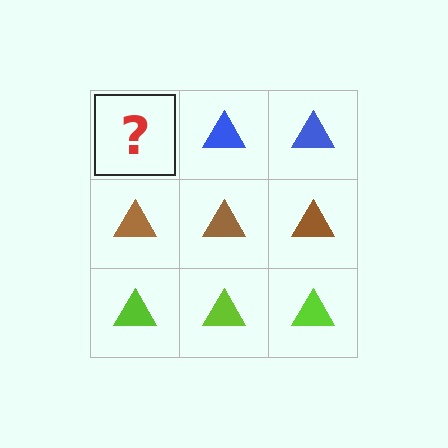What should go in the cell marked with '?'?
The missing cell should contain a blue triangle.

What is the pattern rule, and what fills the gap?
The rule is that each row has a consistent color. The gap should be filled with a blue triangle.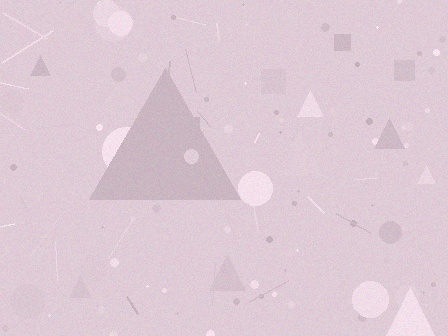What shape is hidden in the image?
A triangle is hidden in the image.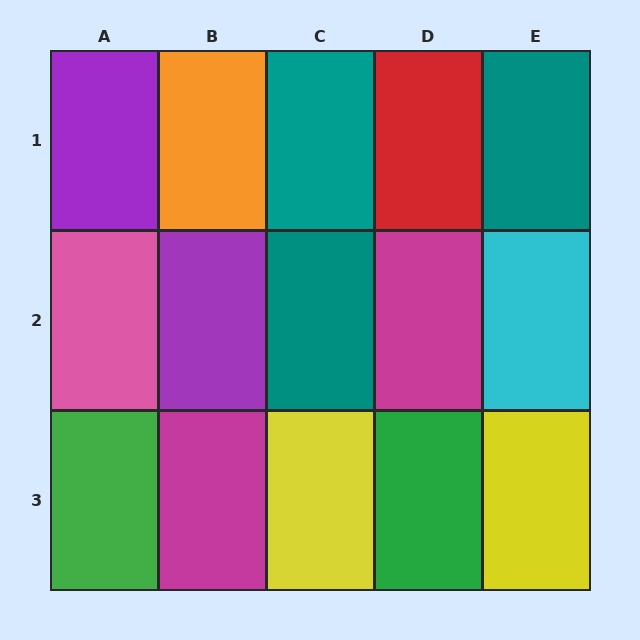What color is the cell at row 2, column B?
Purple.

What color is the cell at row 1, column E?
Teal.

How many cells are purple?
2 cells are purple.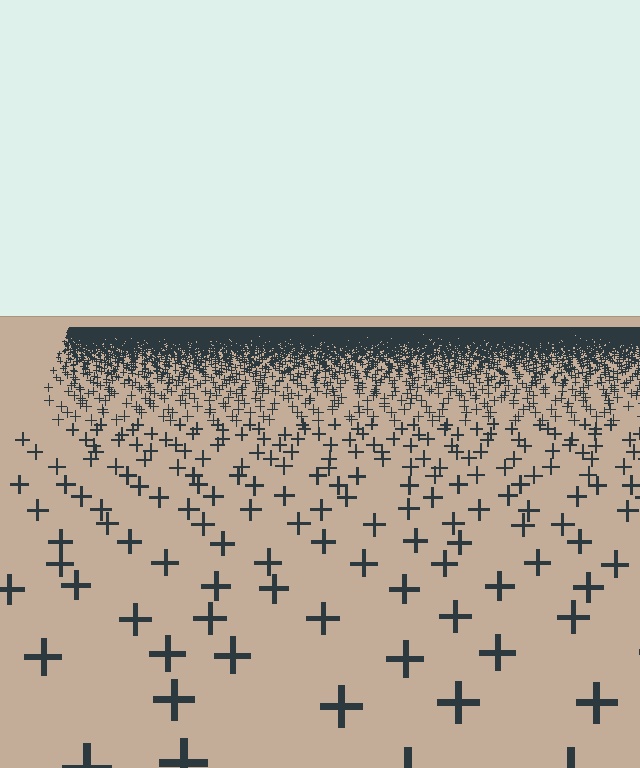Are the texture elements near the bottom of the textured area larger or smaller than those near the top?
Larger. Near the bottom, elements are closer to the viewer and appear at a bigger on-screen size.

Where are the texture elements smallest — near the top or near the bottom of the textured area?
Near the top.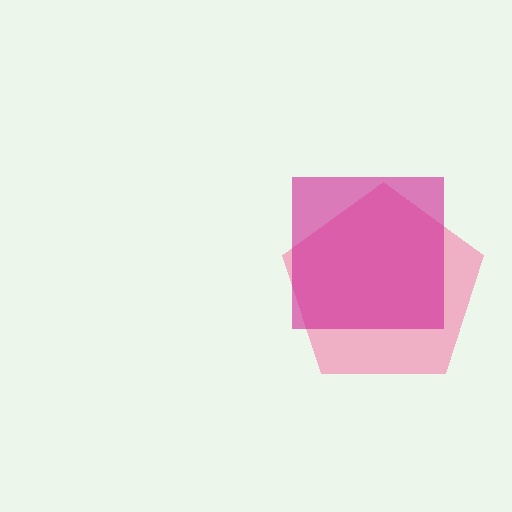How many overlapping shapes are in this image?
There are 2 overlapping shapes in the image.